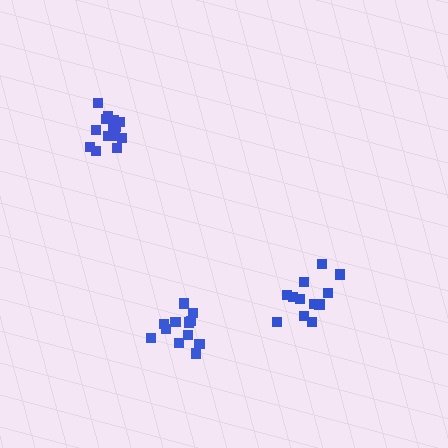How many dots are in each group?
Group 1: 12 dots, Group 2: 12 dots, Group 3: 15 dots (39 total).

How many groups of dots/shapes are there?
There are 3 groups.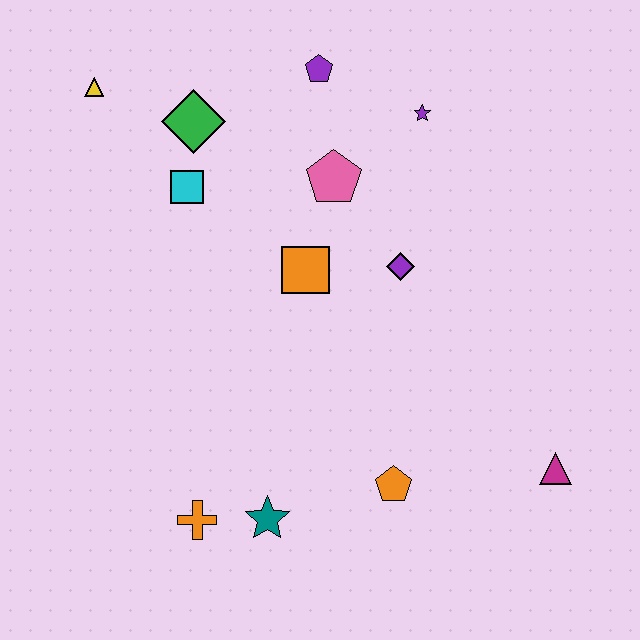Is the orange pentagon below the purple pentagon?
Yes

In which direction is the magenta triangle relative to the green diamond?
The magenta triangle is to the right of the green diamond.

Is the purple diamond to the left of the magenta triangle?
Yes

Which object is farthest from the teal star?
The yellow triangle is farthest from the teal star.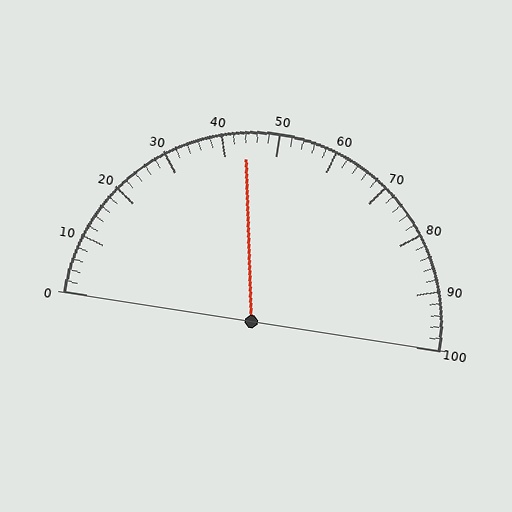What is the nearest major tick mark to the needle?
The nearest major tick mark is 40.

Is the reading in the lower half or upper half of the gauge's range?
The reading is in the lower half of the range (0 to 100).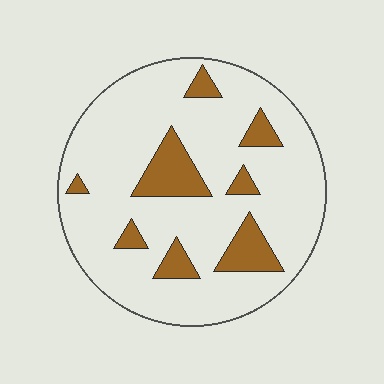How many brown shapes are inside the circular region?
8.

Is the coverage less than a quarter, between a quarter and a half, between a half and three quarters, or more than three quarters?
Less than a quarter.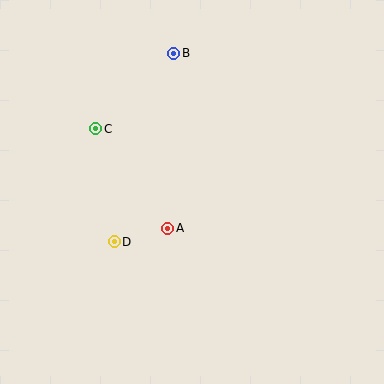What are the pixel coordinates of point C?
Point C is at (96, 129).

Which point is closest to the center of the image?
Point A at (168, 228) is closest to the center.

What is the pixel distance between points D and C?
The distance between D and C is 115 pixels.